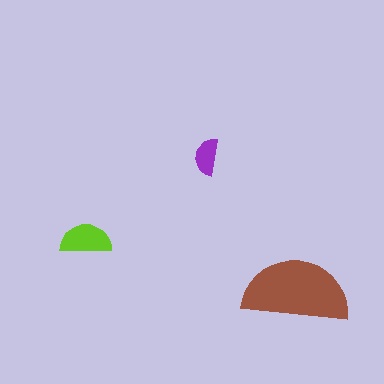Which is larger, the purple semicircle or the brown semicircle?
The brown one.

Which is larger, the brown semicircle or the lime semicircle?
The brown one.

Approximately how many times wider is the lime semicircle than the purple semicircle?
About 1.5 times wider.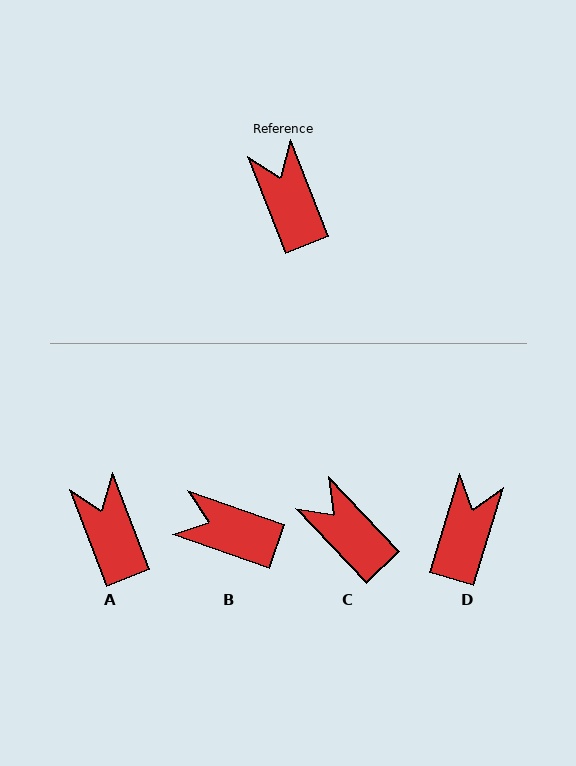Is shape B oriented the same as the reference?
No, it is off by about 50 degrees.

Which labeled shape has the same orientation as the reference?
A.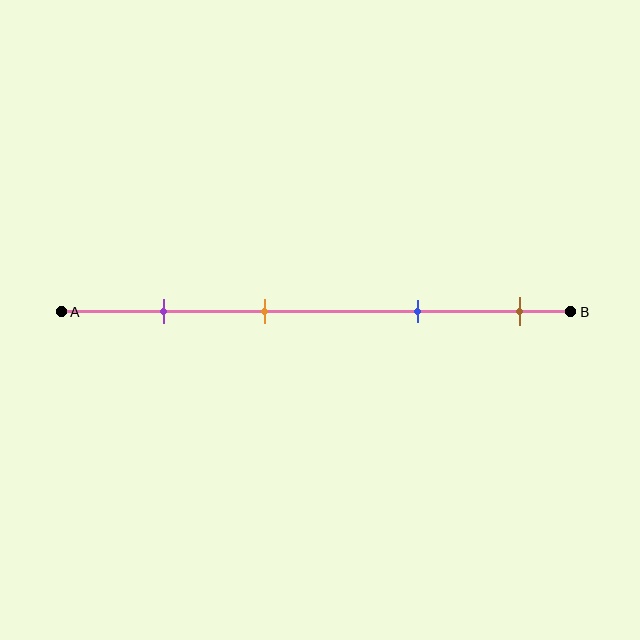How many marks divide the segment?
There are 4 marks dividing the segment.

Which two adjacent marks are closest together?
The purple and orange marks are the closest adjacent pair.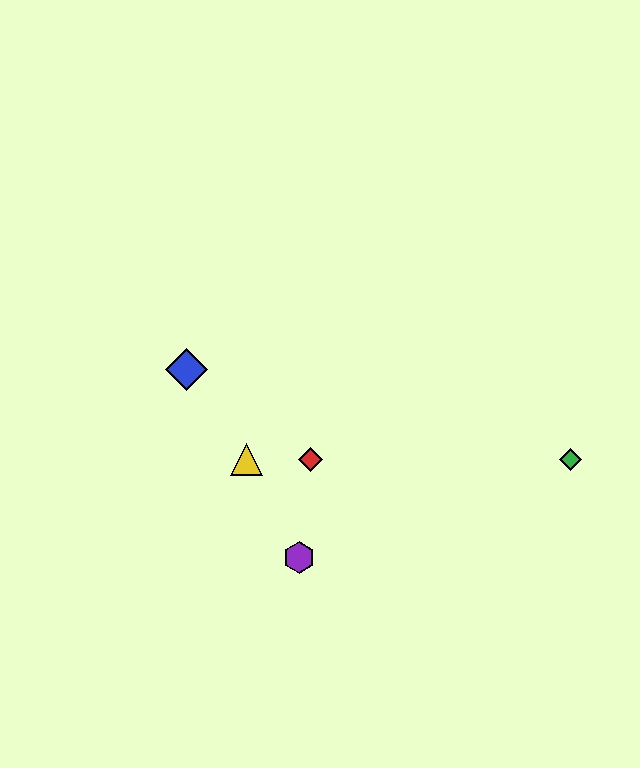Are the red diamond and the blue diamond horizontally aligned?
No, the red diamond is at y≈460 and the blue diamond is at y≈369.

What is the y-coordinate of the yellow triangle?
The yellow triangle is at y≈460.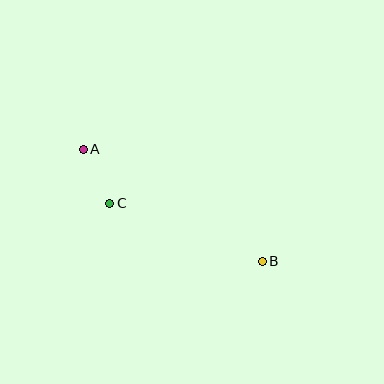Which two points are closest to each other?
Points A and C are closest to each other.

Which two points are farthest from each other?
Points A and B are farthest from each other.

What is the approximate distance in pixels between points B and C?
The distance between B and C is approximately 163 pixels.